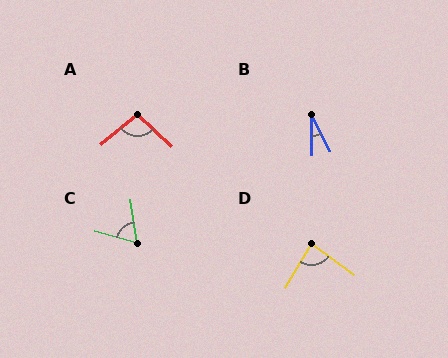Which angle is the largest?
A, at approximately 98 degrees.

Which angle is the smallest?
B, at approximately 26 degrees.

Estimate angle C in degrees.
Approximately 66 degrees.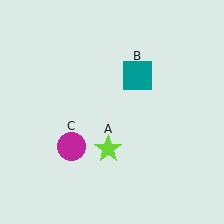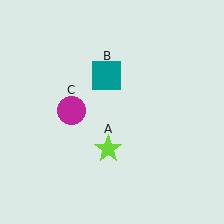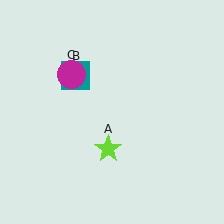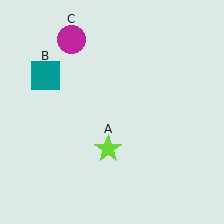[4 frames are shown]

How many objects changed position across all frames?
2 objects changed position: teal square (object B), magenta circle (object C).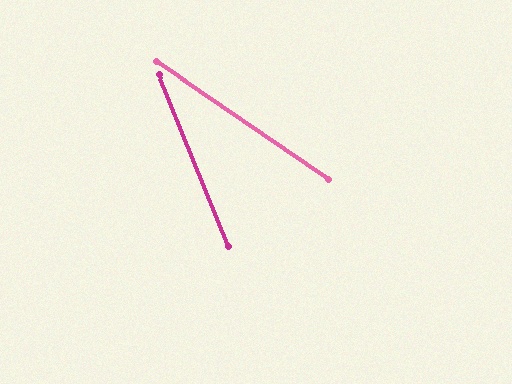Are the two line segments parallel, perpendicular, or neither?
Neither parallel nor perpendicular — they differ by about 33°.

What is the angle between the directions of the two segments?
Approximately 33 degrees.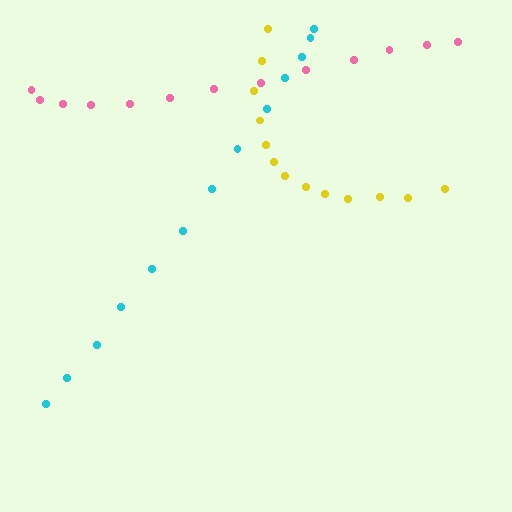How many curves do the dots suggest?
There are 3 distinct paths.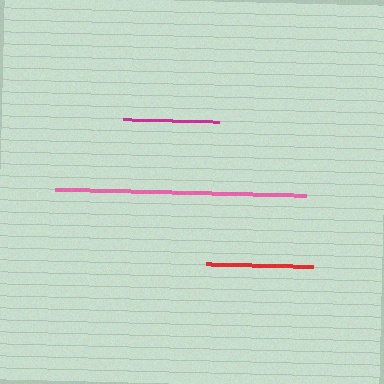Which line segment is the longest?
The pink line is the longest at approximately 251 pixels.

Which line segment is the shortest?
The magenta line is the shortest at approximately 95 pixels.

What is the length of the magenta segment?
The magenta segment is approximately 95 pixels long.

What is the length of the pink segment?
The pink segment is approximately 251 pixels long.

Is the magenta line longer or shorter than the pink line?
The pink line is longer than the magenta line.